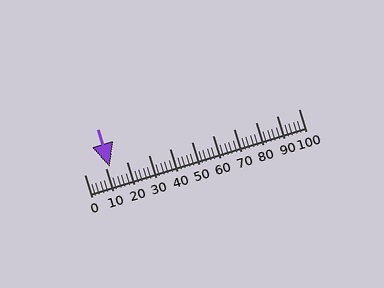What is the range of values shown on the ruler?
The ruler shows values from 0 to 100.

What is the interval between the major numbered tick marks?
The major tick marks are spaced 10 units apart.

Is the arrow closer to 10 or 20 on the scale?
The arrow is closer to 10.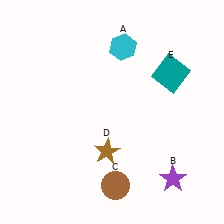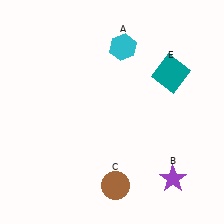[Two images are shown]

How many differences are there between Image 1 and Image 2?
There is 1 difference between the two images.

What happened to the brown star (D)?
The brown star (D) was removed in Image 2. It was in the bottom-left area of Image 1.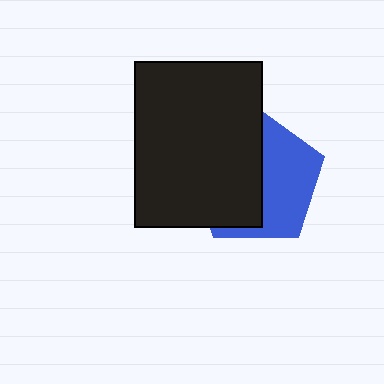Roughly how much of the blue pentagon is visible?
About half of it is visible (roughly 46%).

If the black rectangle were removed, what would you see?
You would see the complete blue pentagon.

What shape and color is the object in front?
The object in front is a black rectangle.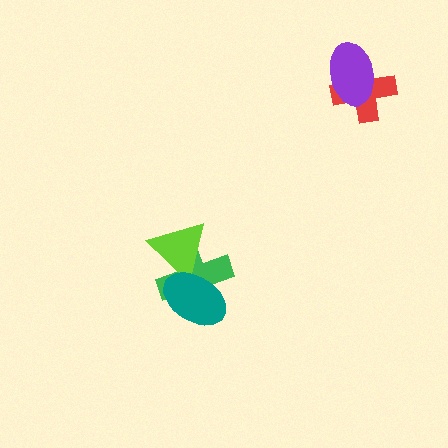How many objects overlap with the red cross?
1 object overlaps with the red cross.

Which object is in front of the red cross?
The purple ellipse is in front of the red cross.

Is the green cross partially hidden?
Yes, it is partially covered by another shape.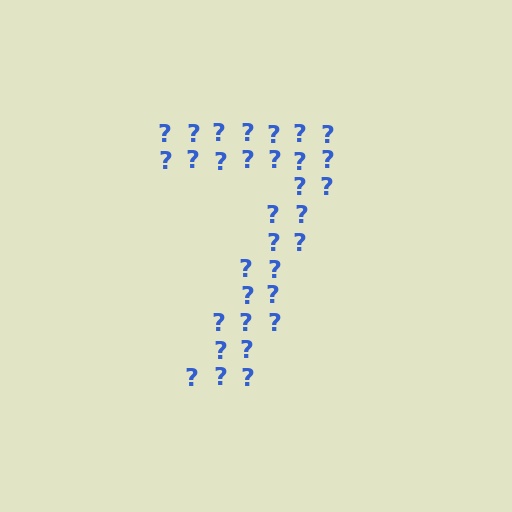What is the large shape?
The large shape is the digit 7.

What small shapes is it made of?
It is made of small question marks.